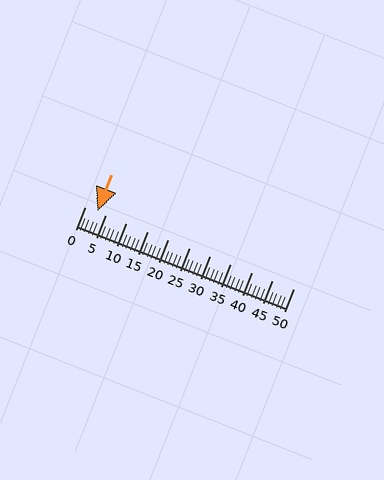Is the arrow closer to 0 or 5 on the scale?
The arrow is closer to 5.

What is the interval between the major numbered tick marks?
The major tick marks are spaced 5 units apart.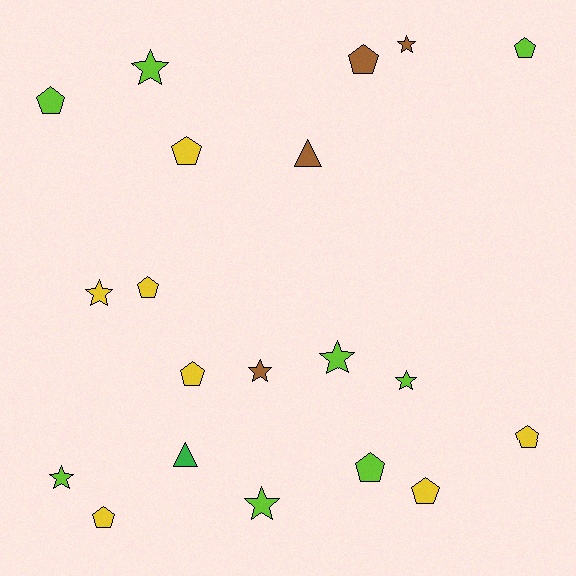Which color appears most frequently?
Lime, with 8 objects.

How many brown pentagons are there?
There is 1 brown pentagon.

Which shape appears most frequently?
Pentagon, with 10 objects.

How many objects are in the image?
There are 20 objects.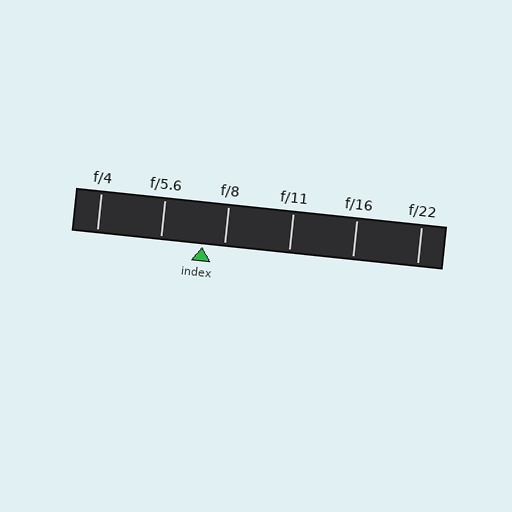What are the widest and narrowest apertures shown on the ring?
The widest aperture shown is f/4 and the narrowest is f/22.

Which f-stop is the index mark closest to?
The index mark is closest to f/8.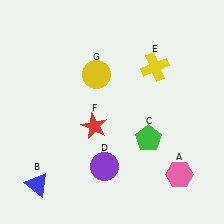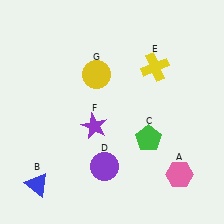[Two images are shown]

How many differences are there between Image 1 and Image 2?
There is 1 difference between the two images.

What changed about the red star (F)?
In Image 1, F is red. In Image 2, it changed to purple.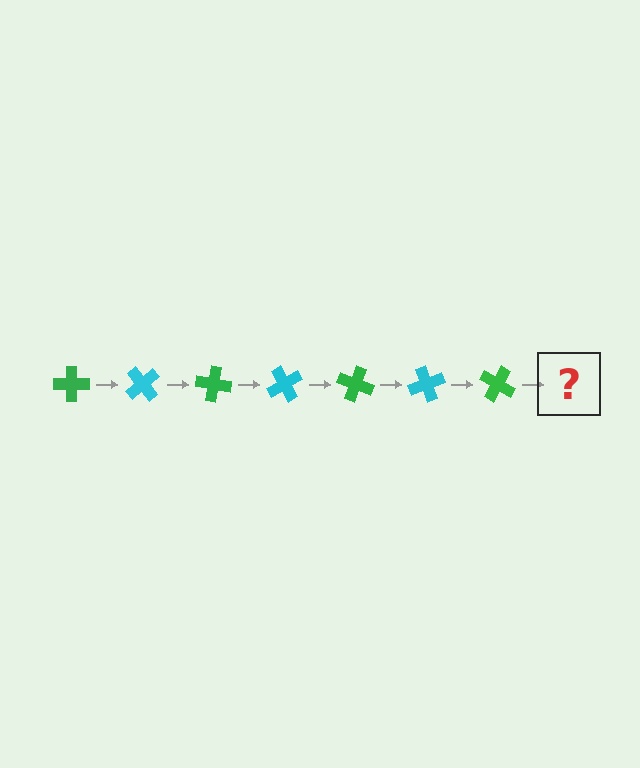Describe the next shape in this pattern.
It should be a cyan cross, rotated 350 degrees from the start.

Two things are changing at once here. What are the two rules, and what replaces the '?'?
The two rules are that it rotates 50 degrees each step and the color cycles through green and cyan. The '?' should be a cyan cross, rotated 350 degrees from the start.